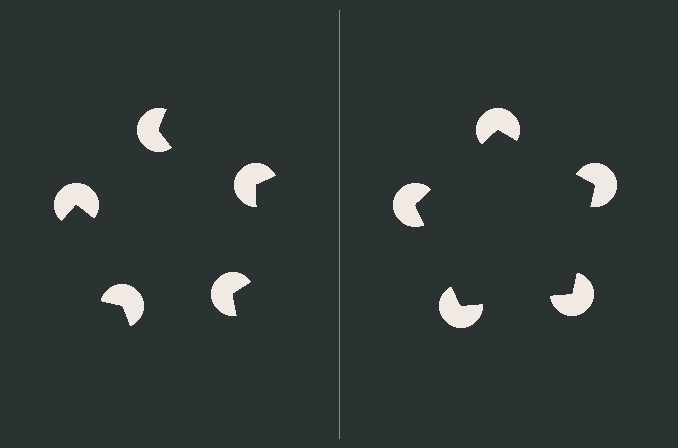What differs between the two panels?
The pac-man discs are positioned identically on both sides; only the wedge orientations differ. On the right they align to a pentagon; on the left they are misaligned.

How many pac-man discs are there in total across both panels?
10 — 5 on each side.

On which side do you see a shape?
An illusory pentagon appears on the right side. On the left side the wedge cuts are rotated, so no coherent shape forms.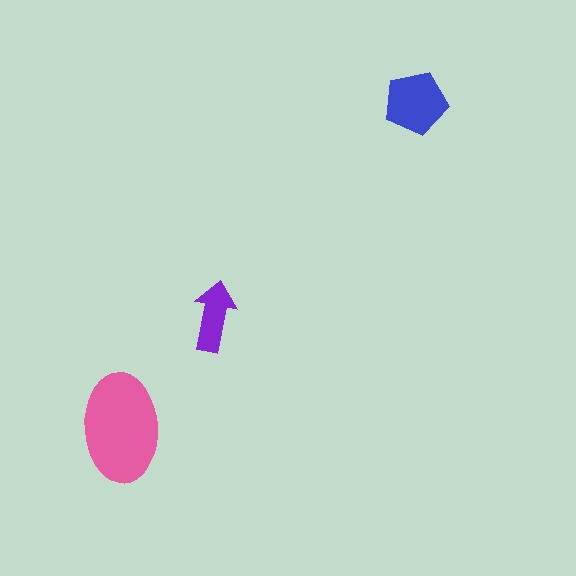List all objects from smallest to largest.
The purple arrow, the blue pentagon, the pink ellipse.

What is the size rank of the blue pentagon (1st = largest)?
2nd.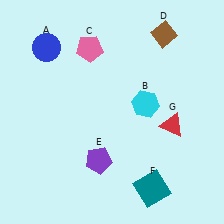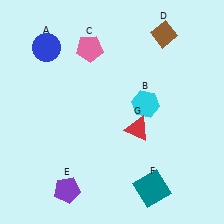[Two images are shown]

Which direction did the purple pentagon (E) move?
The purple pentagon (E) moved left.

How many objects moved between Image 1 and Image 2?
2 objects moved between the two images.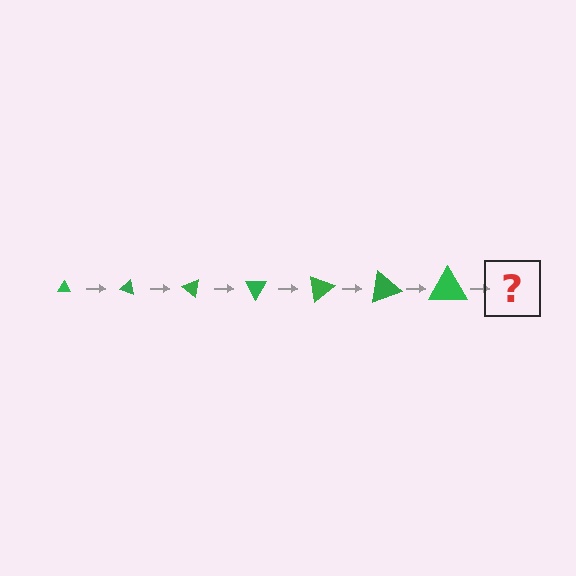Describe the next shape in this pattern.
It should be a triangle, larger than the previous one and rotated 140 degrees from the start.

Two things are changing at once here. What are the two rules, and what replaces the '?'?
The two rules are that the triangle grows larger each step and it rotates 20 degrees each step. The '?' should be a triangle, larger than the previous one and rotated 140 degrees from the start.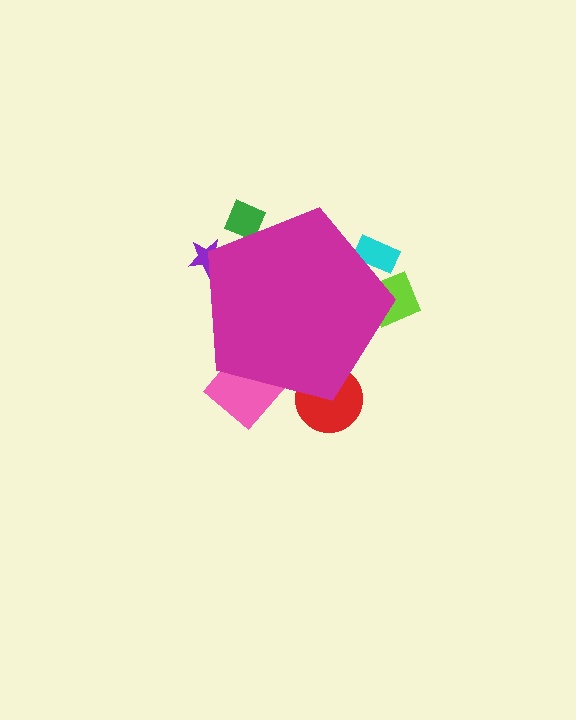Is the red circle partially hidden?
Yes, the red circle is partially hidden behind the magenta pentagon.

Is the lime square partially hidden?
Yes, the lime square is partially hidden behind the magenta pentagon.